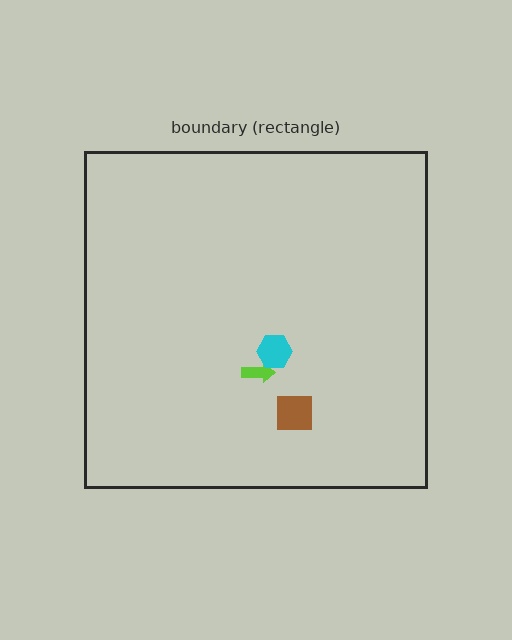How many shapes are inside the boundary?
3 inside, 0 outside.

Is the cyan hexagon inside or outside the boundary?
Inside.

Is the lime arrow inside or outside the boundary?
Inside.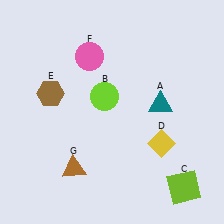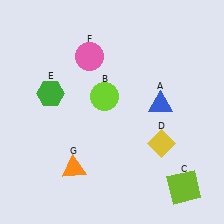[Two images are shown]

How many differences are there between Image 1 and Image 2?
There are 3 differences between the two images.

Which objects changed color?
A changed from teal to blue. E changed from brown to green. G changed from brown to orange.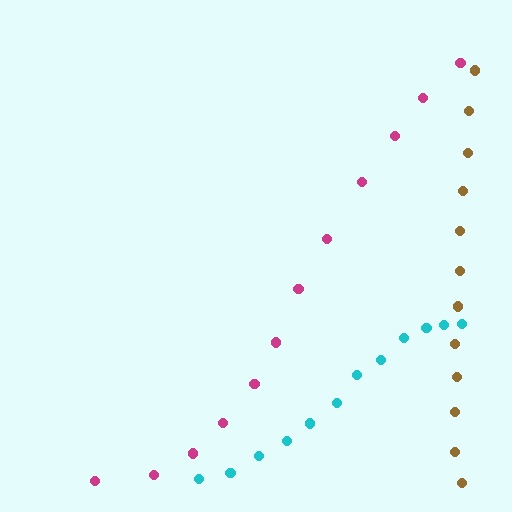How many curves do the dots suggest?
There are 3 distinct paths.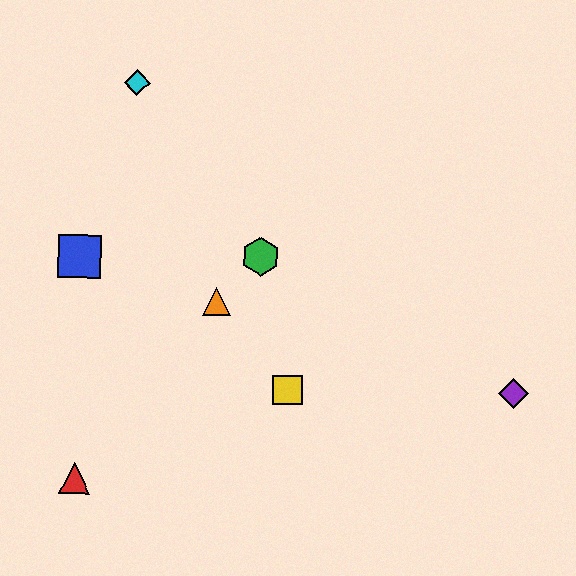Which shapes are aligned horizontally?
The yellow square, the purple diamond are aligned horizontally.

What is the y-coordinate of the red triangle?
The red triangle is at y≈478.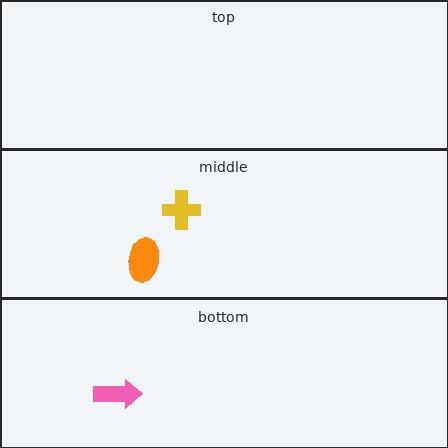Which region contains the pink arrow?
The bottom region.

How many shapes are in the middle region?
2.